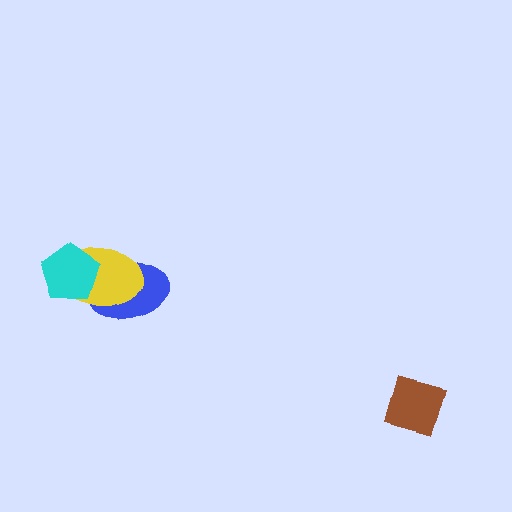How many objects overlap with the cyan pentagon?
2 objects overlap with the cyan pentagon.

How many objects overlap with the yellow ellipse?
2 objects overlap with the yellow ellipse.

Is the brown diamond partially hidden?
No, no other shape covers it.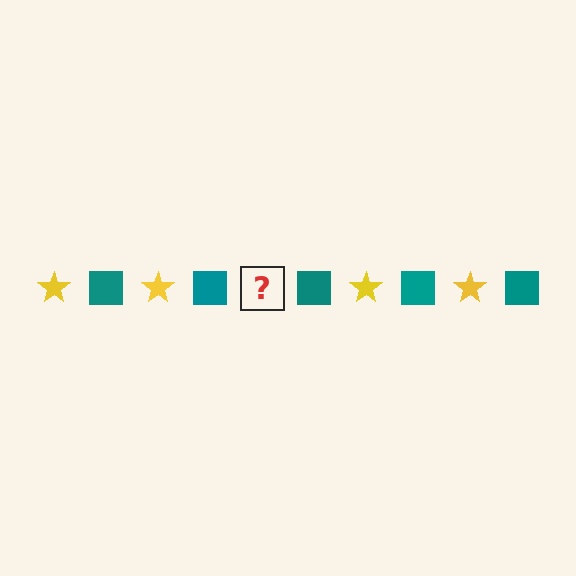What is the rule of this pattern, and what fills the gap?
The rule is that the pattern alternates between yellow star and teal square. The gap should be filled with a yellow star.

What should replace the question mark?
The question mark should be replaced with a yellow star.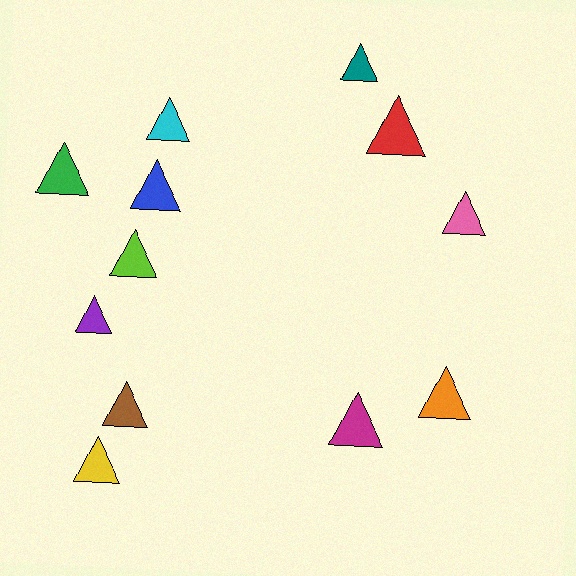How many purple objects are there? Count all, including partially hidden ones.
There is 1 purple object.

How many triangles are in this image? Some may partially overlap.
There are 12 triangles.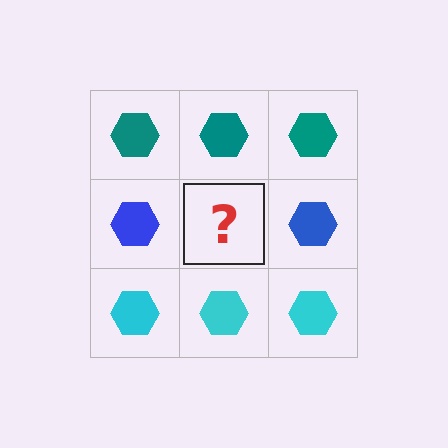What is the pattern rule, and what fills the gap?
The rule is that each row has a consistent color. The gap should be filled with a blue hexagon.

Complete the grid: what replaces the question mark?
The question mark should be replaced with a blue hexagon.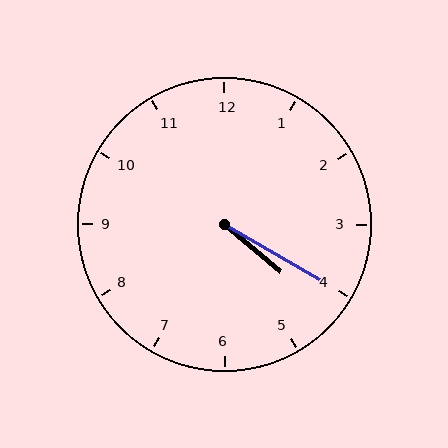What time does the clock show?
4:20.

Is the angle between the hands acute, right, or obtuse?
It is acute.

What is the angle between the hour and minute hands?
Approximately 10 degrees.